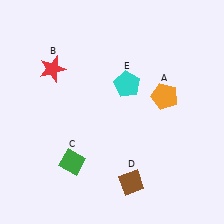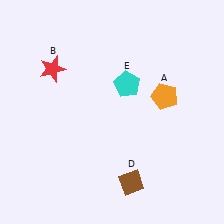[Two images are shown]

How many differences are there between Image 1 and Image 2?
There is 1 difference between the two images.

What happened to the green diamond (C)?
The green diamond (C) was removed in Image 2. It was in the bottom-left area of Image 1.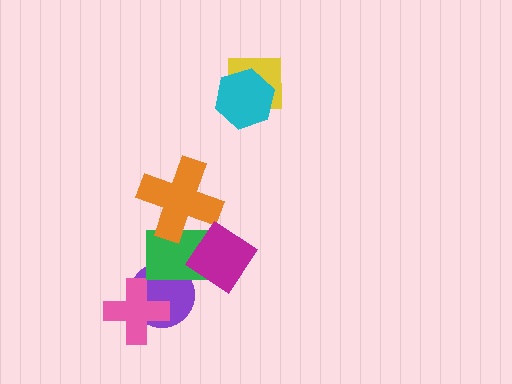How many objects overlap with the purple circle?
2 objects overlap with the purple circle.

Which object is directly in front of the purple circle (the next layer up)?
The pink cross is directly in front of the purple circle.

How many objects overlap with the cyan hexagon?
1 object overlaps with the cyan hexagon.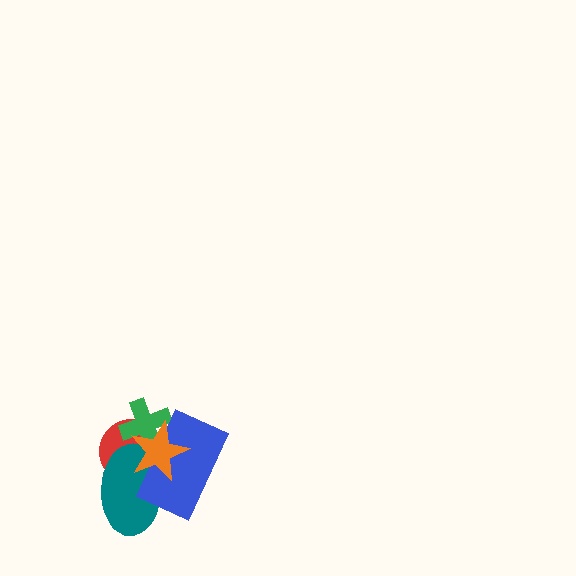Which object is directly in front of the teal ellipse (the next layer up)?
The blue rectangle is directly in front of the teal ellipse.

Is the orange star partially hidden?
No, no other shape covers it.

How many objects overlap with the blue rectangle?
4 objects overlap with the blue rectangle.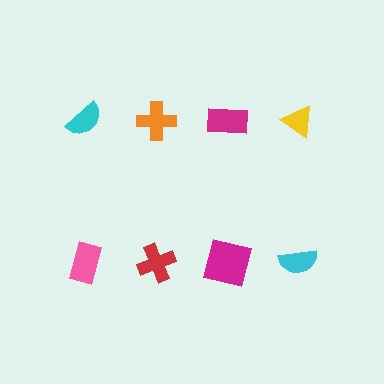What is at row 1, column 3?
A magenta rectangle.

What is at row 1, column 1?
A cyan semicircle.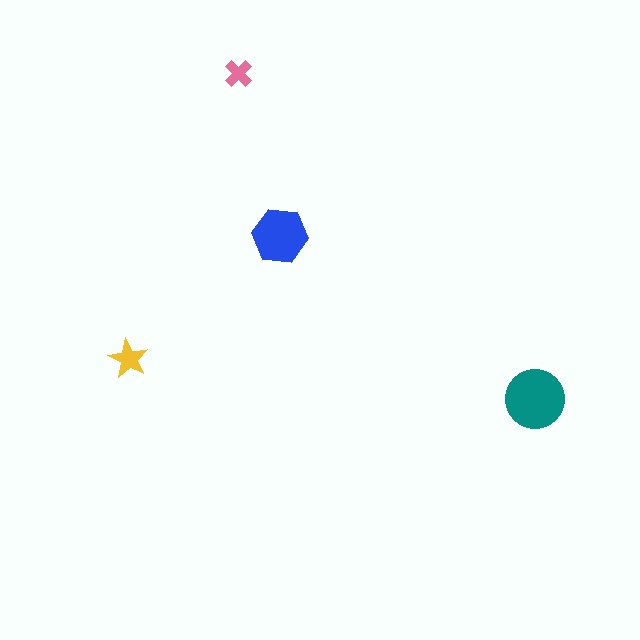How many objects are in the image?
There are 4 objects in the image.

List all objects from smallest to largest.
The pink cross, the yellow star, the blue hexagon, the teal circle.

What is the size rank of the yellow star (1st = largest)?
3rd.